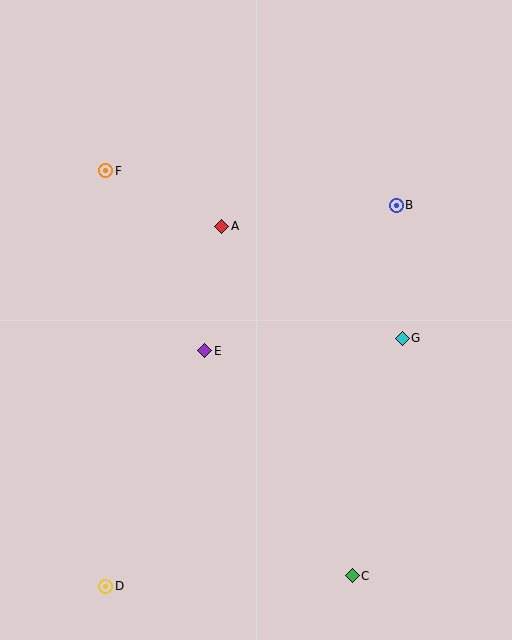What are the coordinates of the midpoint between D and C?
The midpoint between D and C is at (229, 581).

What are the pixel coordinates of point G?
Point G is at (402, 338).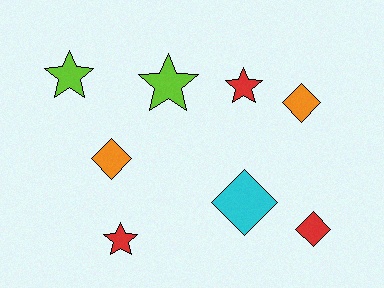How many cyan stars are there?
There are no cyan stars.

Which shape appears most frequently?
Diamond, with 4 objects.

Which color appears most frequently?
Red, with 3 objects.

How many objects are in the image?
There are 8 objects.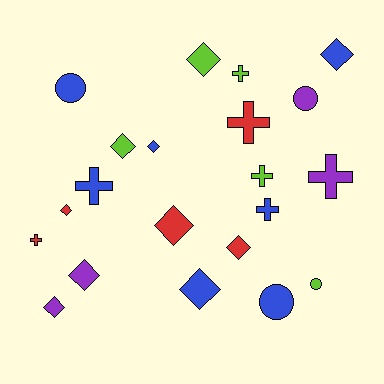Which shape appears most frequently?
Diamond, with 10 objects.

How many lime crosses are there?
There are 2 lime crosses.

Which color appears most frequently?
Blue, with 7 objects.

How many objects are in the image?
There are 21 objects.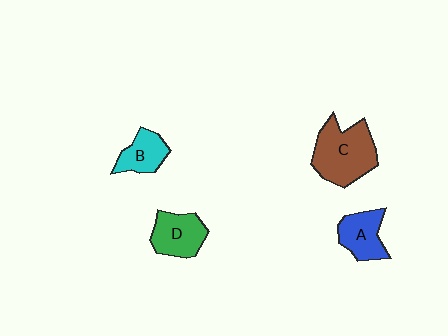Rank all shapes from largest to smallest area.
From largest to smallest: C (brown), D (green), A (blue), B (cyan).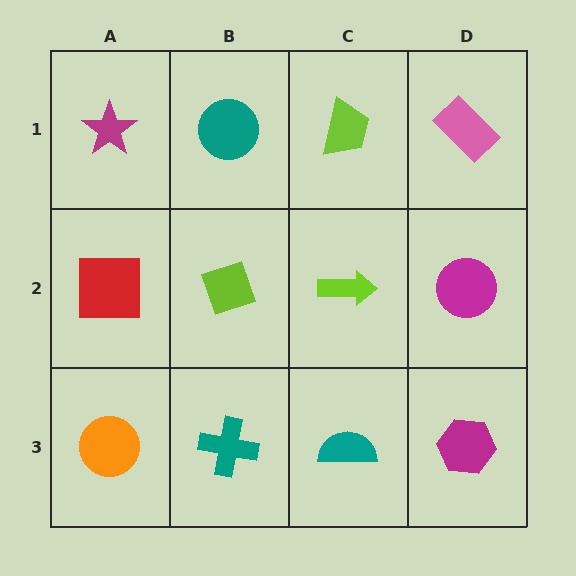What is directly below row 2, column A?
An orange circle.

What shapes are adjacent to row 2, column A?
A magenta star (row 1, column A), an orange circle (row 3, column A), a lime diamond (row 2, column B).